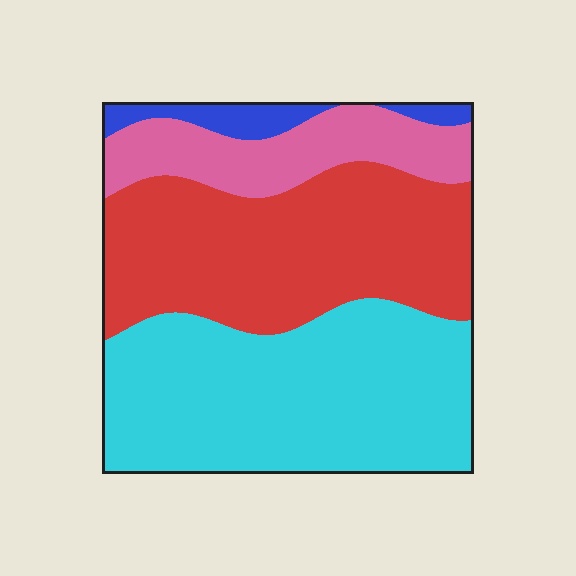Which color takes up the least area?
Blue, at roughly 5%.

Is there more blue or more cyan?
Cyan.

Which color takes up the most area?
Cyan, at roughly 40%.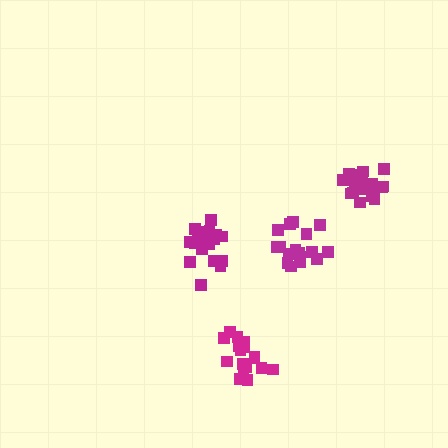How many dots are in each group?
Group 1: 20 dots, Group 2: 19 dots, Group 3: 18 dots, Group 4: 18 dots (75 total).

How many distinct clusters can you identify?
There are 4 distinct clusters.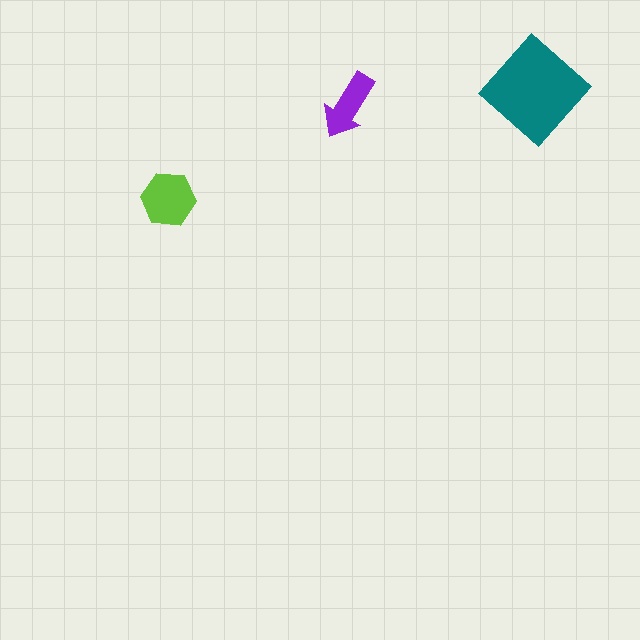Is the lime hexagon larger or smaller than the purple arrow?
Larger.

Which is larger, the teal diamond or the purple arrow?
The teal diamond.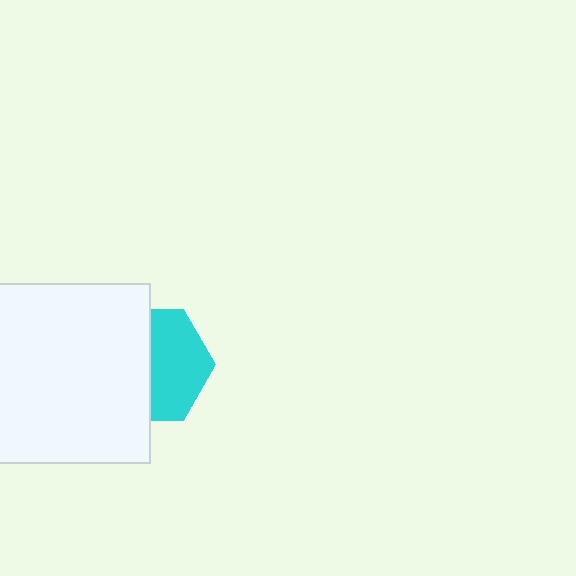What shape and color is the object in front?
The object in front is a white square.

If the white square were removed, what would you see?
You would see the complete cyan hexagon.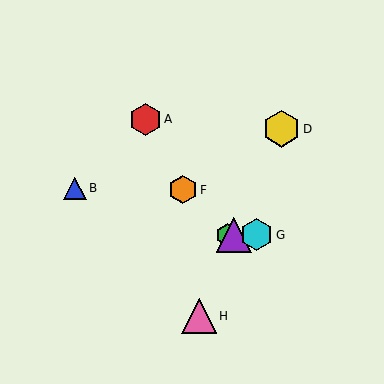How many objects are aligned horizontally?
3 objects (C, E, G) are aligned horizontally.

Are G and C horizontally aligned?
Yes, both are at y≈235.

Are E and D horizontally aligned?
No, E is at y≈235 and D is at y≈129.